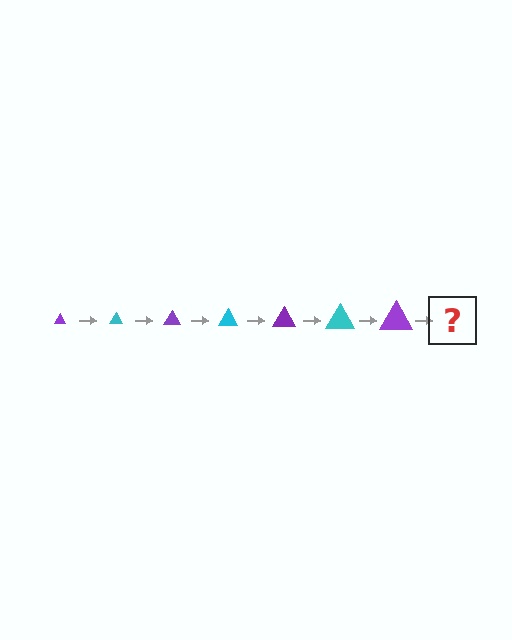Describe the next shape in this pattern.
It should be a cyan triangle, larger than the previous one.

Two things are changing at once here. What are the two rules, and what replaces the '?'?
The two rules are that the triangle grows larger each step and the color cycles through purple and cyan. The '?' should be a cyan triangle, larger than the previous one.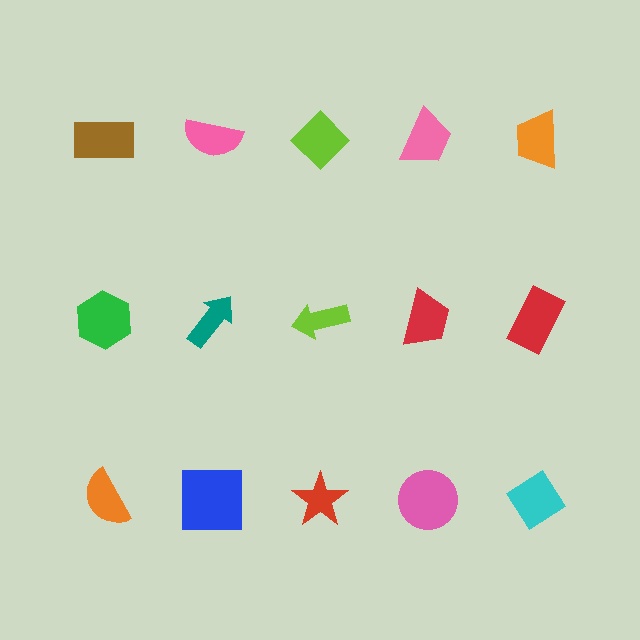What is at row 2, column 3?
A lime arrow.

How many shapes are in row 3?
5 shapes.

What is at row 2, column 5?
A red rectangle.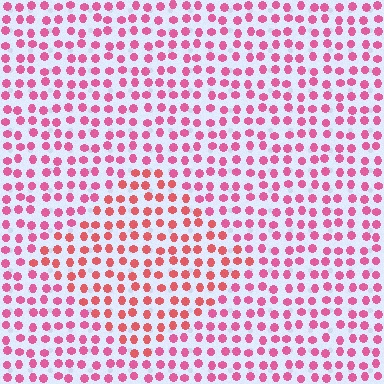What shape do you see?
I see a diamond.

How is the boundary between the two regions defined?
The boundary is defined purely by a slight shift in hue (about 25 degrees). Spacing, size, and orientation are identical on both sides.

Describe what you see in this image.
The image is filled with small pink elements in a uniform arrangement. A diamond-shaped region is visible where the elements are tinted to a slightly different hue, forming a subtle color boundary.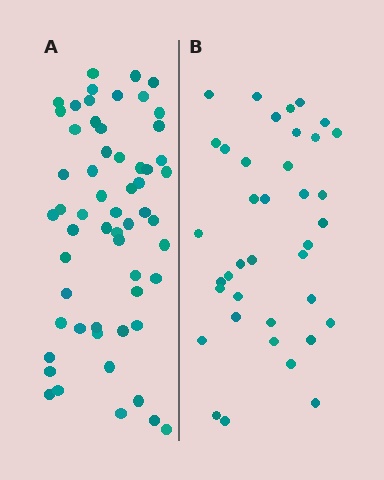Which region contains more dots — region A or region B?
Region A (the left region) has more dots.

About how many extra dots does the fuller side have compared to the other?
Region A has approximately 20 more dots than region B.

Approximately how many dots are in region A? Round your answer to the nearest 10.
About 60 dots. (The exact count is 58, which rounds to 60.)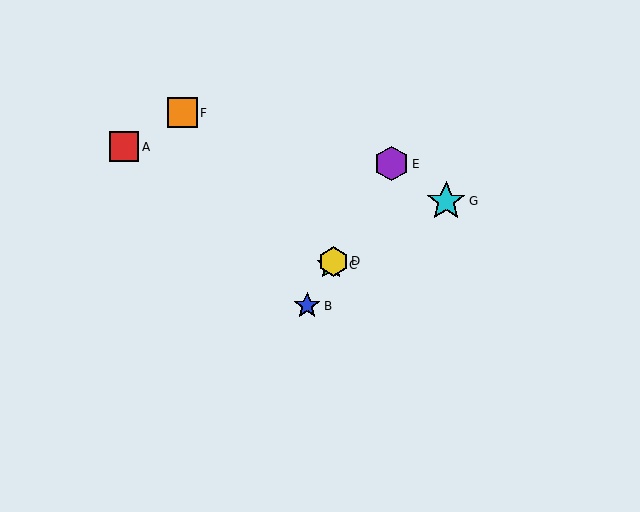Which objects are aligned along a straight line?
Objects B, C, D, E are aligned along a straight line.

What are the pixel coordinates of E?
Object E is at (392, 164).